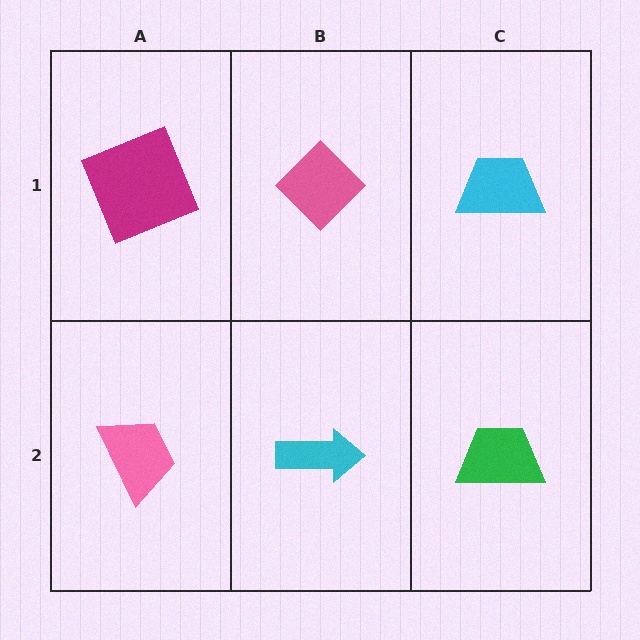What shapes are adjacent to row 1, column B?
A cyan arrow (row 2, column B), a magenta square (row 1, column A), a cyan trapezoid (row 1, column C).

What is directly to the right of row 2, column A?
A cyan arrow.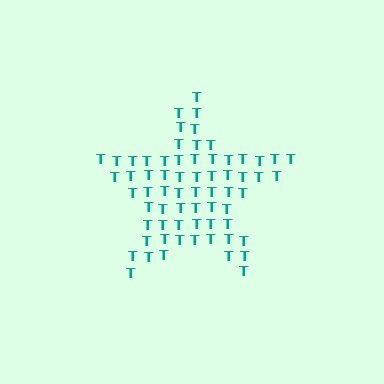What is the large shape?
The large shape is a star.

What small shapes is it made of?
It is made of small letter T's.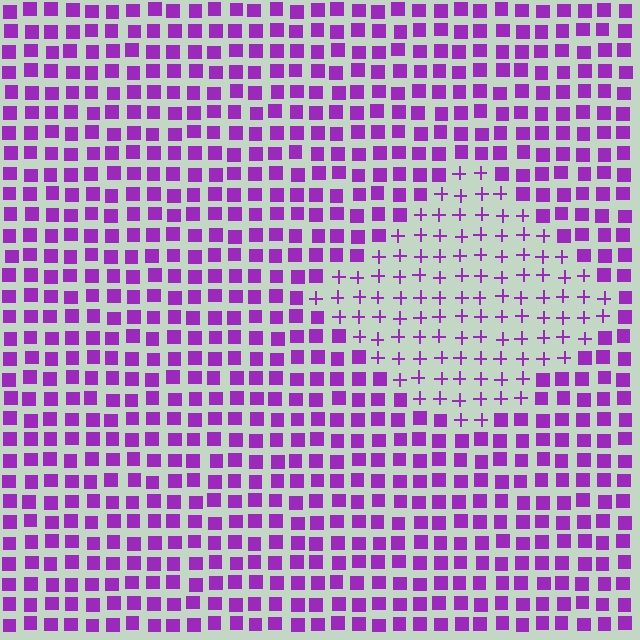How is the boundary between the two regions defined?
The boundary is defined by a change in element shape: plus signs inside vs. squares outside. All elements share the same color and spacing.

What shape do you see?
I see a diamond.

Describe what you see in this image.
The image is filled with small purple elements arranged in a uniform grid. A diamond-shaped region contains plus signs, while the surrounding area contains squares. The boundary is defined purely by the change in element shape.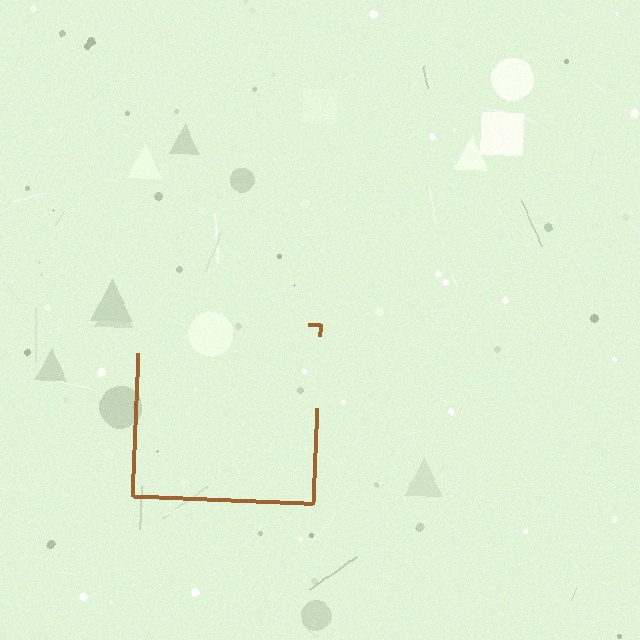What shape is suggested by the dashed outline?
The dashed outline suggests a square.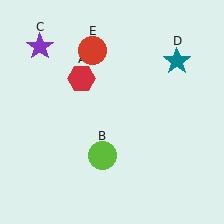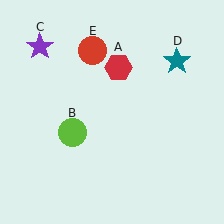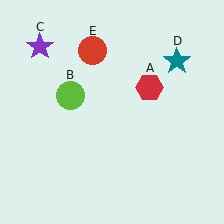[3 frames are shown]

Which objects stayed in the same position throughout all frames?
Purple star (object C) and teal star (object D) and red circle (object E) remained stationary.